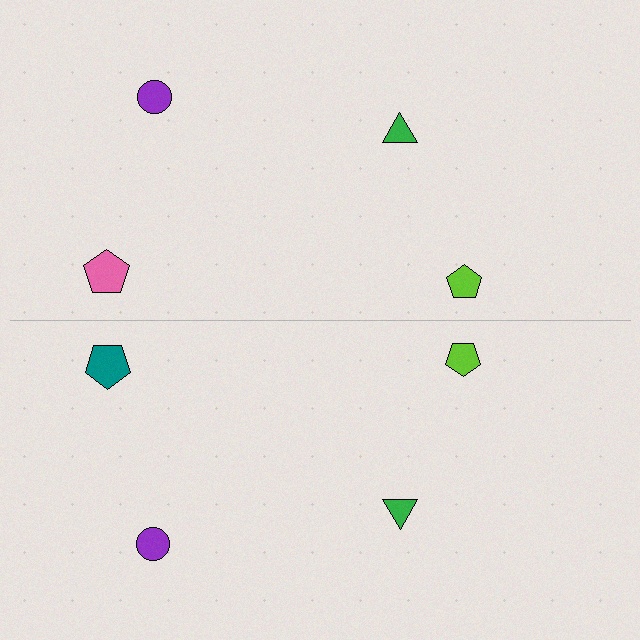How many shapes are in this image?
There are 8 shapes in this image.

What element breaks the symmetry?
The teal pentagon on the bottom side breaks the symmetry — its mirror counterpart is pink.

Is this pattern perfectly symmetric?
No, the pattern is not perfectly symmetric. The teal pentagon on the bottom side breaks the symmetry — its mirror counterpart is pink.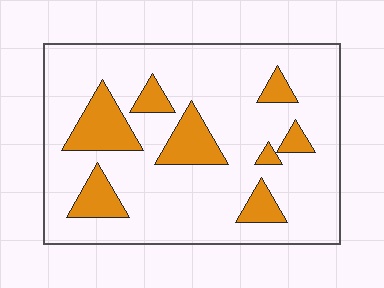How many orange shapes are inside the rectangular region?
8.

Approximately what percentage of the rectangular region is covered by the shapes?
Approximately 20%.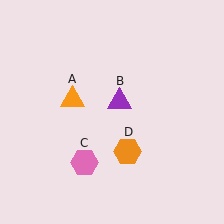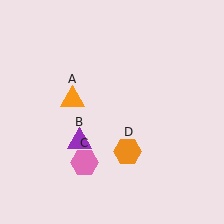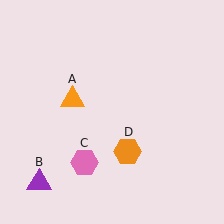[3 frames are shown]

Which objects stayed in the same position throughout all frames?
Orange triangle (object A) and pink hexagon (object C) and orange hexagon (object D) remained stationary.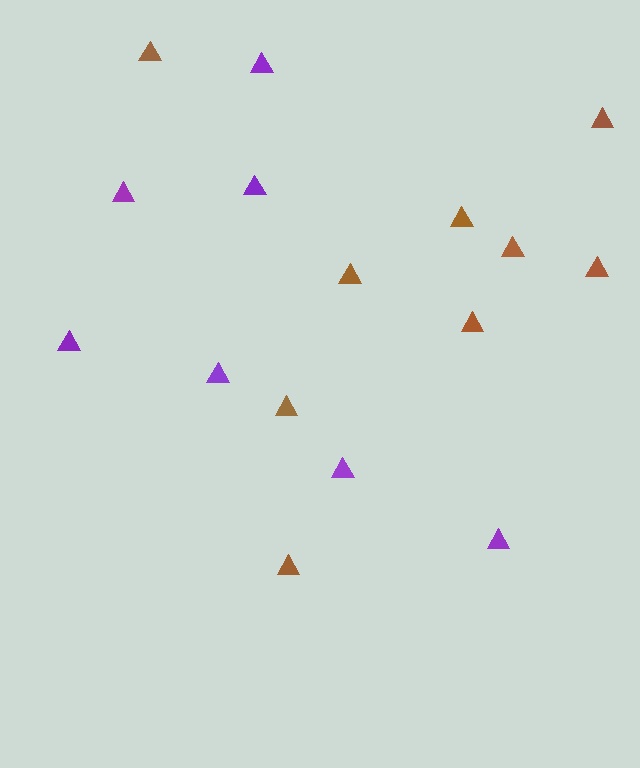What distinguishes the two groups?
There are 2 groups: one group of purple triangles (7) and one group of brown triangles (9).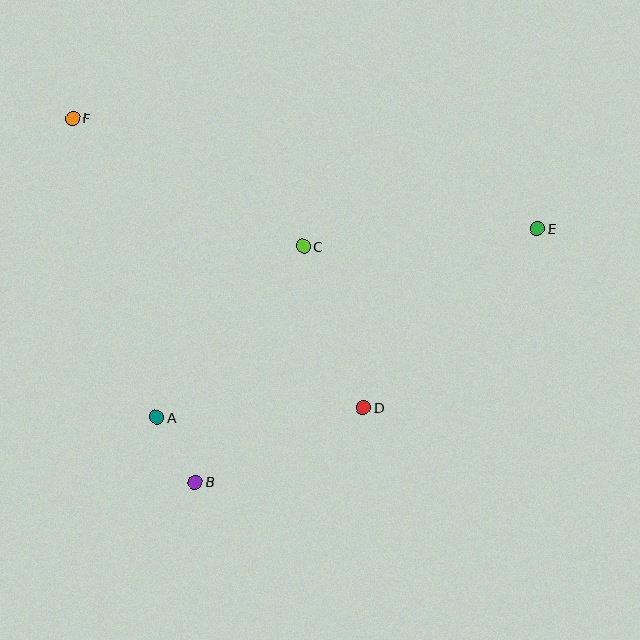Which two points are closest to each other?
Points A and B are closest to each other.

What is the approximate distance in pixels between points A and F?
The distance between A and F is approximately 311 pixels.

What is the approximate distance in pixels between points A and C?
The distance between A and C is approximately 225 pixels.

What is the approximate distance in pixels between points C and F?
The distance between C and F is approximately 264 pixels.